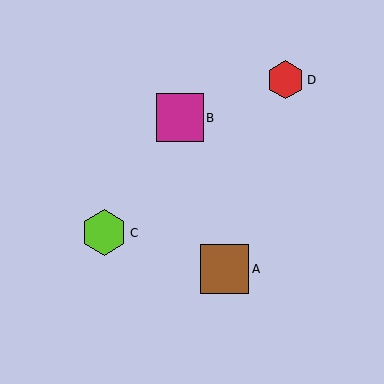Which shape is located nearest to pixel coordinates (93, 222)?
The lime hexagon (labeled C) at (104, 233) is nearest to that location.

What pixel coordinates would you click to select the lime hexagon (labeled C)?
Click at (104, 233) to select the lime hexagon C.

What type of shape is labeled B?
Shape B is a magenta square.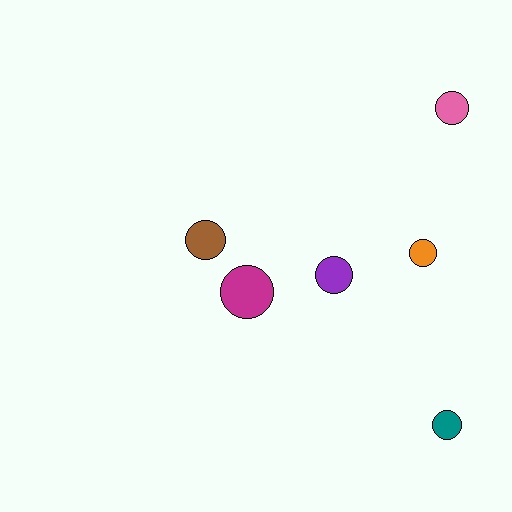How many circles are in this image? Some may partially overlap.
There are 6 circles.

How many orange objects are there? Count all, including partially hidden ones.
There is 1 orange object.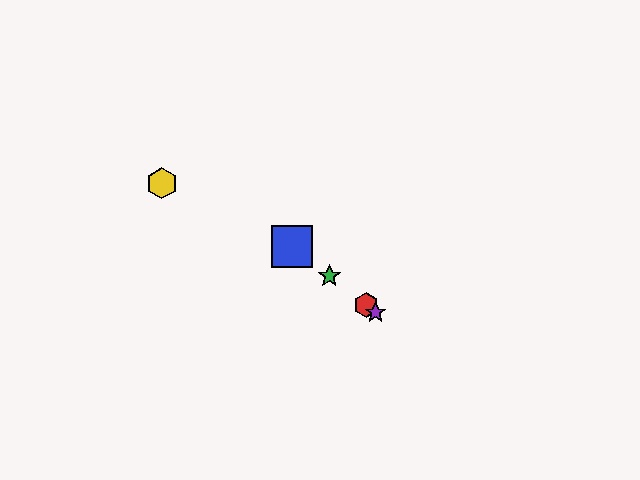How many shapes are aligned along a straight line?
4 shapes (the red hexagon, the blue square, the green star, the purple star) are aligned along a straight line.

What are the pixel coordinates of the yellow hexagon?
The yellow hexagon is at (162, 183).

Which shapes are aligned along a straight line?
The red hexagon, the blue square, the green star, the purple star are aligned along a straight line.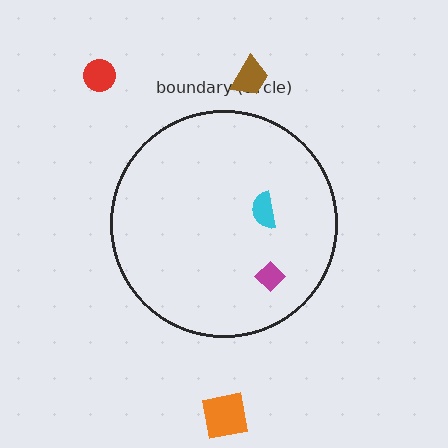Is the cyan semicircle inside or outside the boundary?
Inside.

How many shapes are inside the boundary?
2 inside, 3 outside.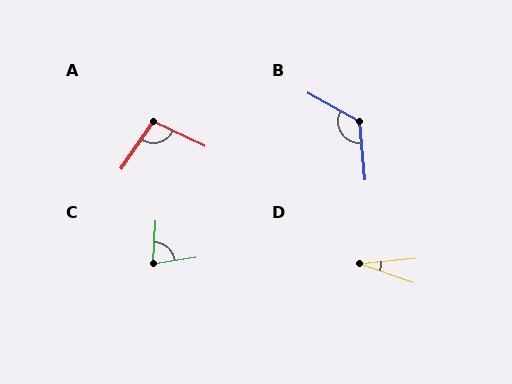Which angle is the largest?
B, at approximately 125 degrees.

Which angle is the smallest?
D, at approximately 25 degrees.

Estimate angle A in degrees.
Approximately 100 degrees.